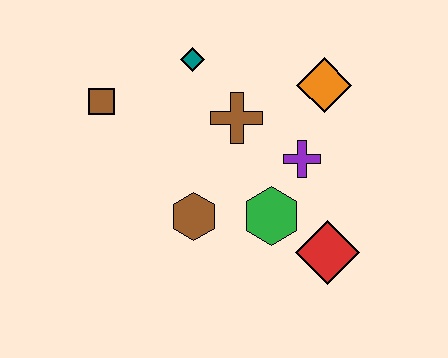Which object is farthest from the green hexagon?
The brown square is farthest from the green hexagon.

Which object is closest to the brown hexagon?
The green hexagon is closest to the brown hexagon.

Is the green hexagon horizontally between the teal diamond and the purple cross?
Yes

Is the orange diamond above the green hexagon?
Yes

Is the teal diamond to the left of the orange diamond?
Yes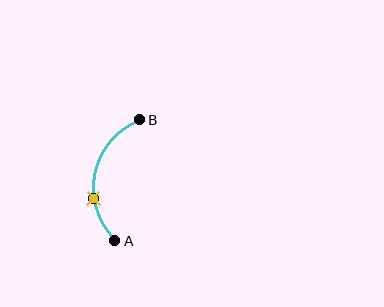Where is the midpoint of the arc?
The arc midpoint is the point on the curve farthest from the straight line joining A and B. It sits to the left of that line.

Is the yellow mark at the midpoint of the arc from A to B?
No. The yellow mark lies on the arc but is closer to endpoint A. The arc midpoint would be at the point on the curve equidistant along the arc from both A and B.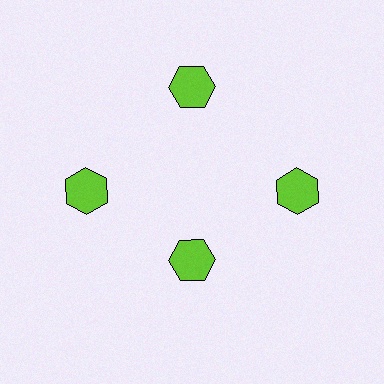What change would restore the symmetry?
The symmetry would be restored by moving it outward, back onto the ring so that all 4 hexagons sit at equal angles and equal distance from the center.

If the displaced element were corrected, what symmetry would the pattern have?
It would have 4-fold rotational symmetry — the pattern would map onto itself every 90 degrees.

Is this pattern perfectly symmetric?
No. The 4 lime hexagons are arranged in a ring, but one element near the 6 o'clock position is pulled inward toward the center, breaking the 4-fold rotational symmetry.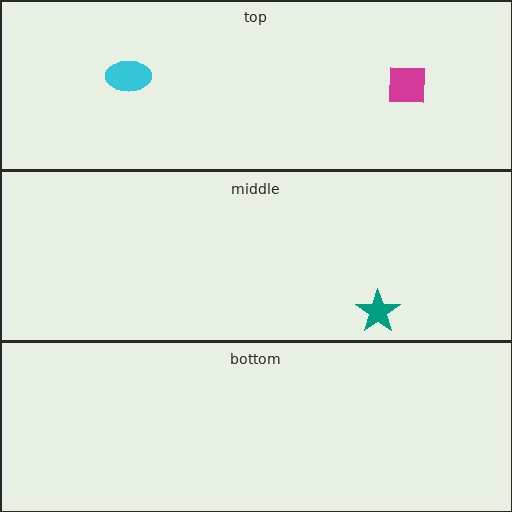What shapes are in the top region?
The magenta square, the cyan ellipse.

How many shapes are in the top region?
2.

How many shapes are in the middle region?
1.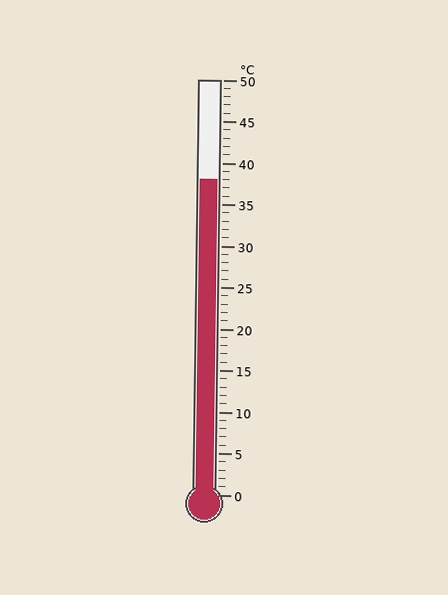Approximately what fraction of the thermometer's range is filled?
The thermometer is filled to approximately 75% of its range.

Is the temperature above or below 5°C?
The temperature is above 5°C.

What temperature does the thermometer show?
The thermometer shows approximately 38°C.